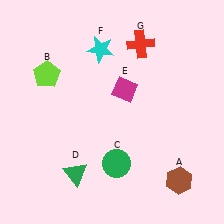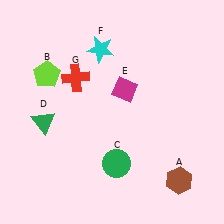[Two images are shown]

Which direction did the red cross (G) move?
The red cross (G) moved left.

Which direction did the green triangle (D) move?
The green triangle (D) moved up.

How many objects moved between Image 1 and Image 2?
2 objects moved between the two images.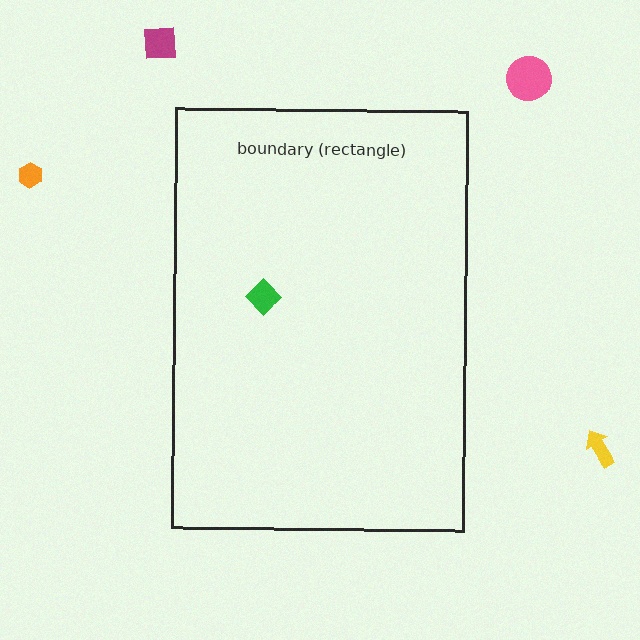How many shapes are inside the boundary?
1 inside, 4 outside.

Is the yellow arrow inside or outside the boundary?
Outside.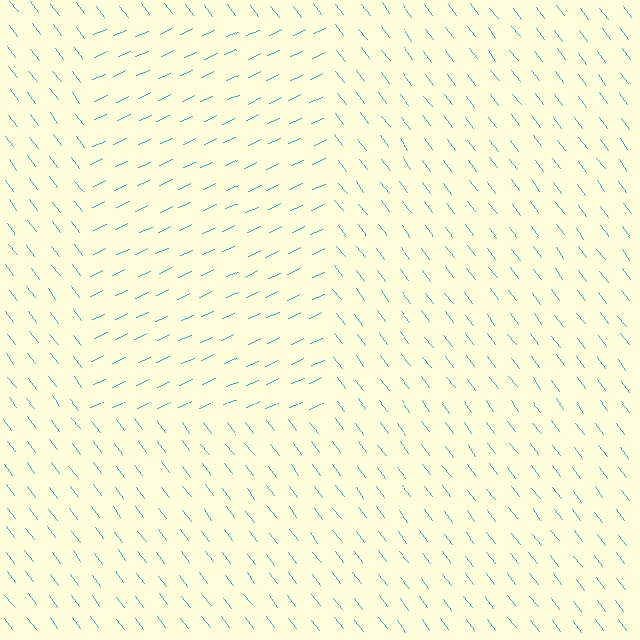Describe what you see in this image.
The image is filled with small cyan line segments. A rectangle region in the image has lines oriented differently from the surrounding lines, creating a visible texture boundary.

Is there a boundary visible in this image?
Yes, there is a texture boundary formed by a change in line orientation.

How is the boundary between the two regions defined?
The boundary is defined purely by a change in line orientation (approximately 77 degrees difference). All lines are the same color and thickness.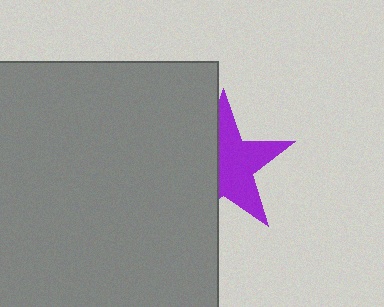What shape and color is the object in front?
The object in front is a gray rectangle.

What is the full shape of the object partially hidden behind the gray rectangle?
The partially hidden object is a purple star.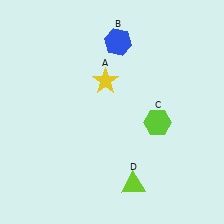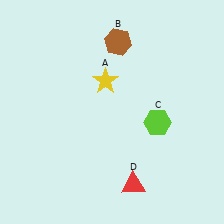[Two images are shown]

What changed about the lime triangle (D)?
In Image 1, D is lime. In Image 2, it changed to red.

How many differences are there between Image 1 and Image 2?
There are 2 differences between the two images.